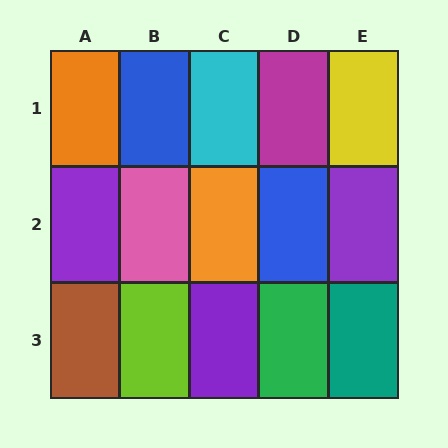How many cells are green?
1 cell is green.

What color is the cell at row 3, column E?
Teal.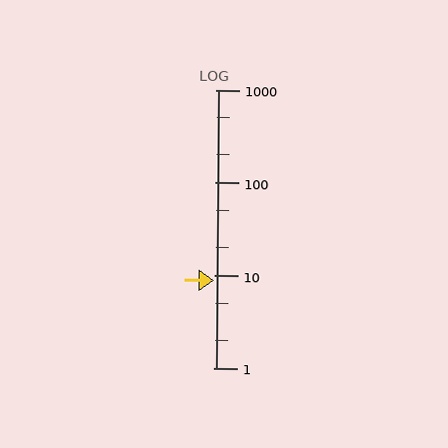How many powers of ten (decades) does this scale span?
The scale spans 3 decades, from 1 to 1000.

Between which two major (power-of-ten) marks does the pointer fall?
The pointer is between 1 and 10.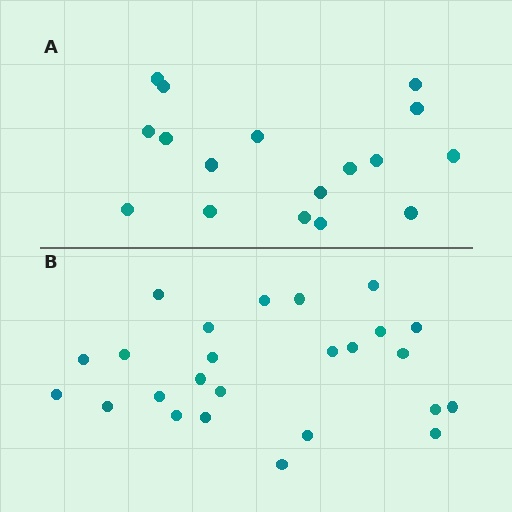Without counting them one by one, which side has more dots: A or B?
Region B (the bottom region) has more dots.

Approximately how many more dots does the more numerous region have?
Region B has roughly 8 or so more dots than region A.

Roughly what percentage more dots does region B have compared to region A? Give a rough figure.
About 45% more.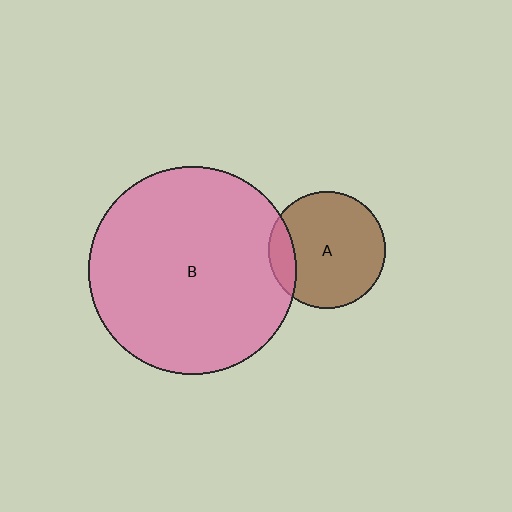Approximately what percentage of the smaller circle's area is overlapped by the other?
Approximately 15%.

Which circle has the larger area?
Circle B (pink).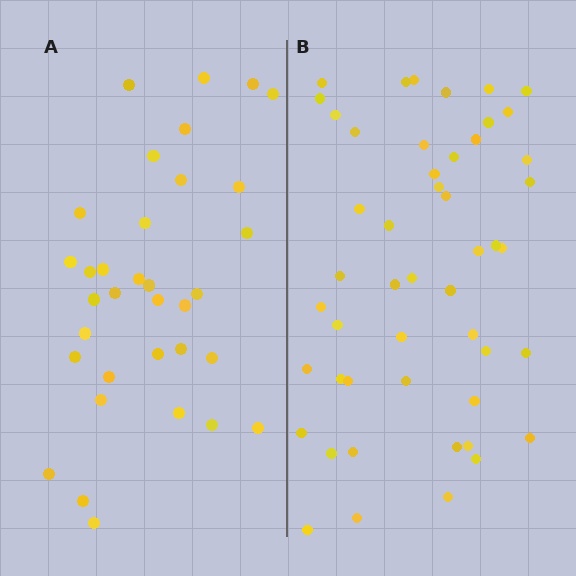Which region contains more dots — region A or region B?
Region B (the right region) has more dots.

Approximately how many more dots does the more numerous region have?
Region B has approximately 15 more dots than region A.